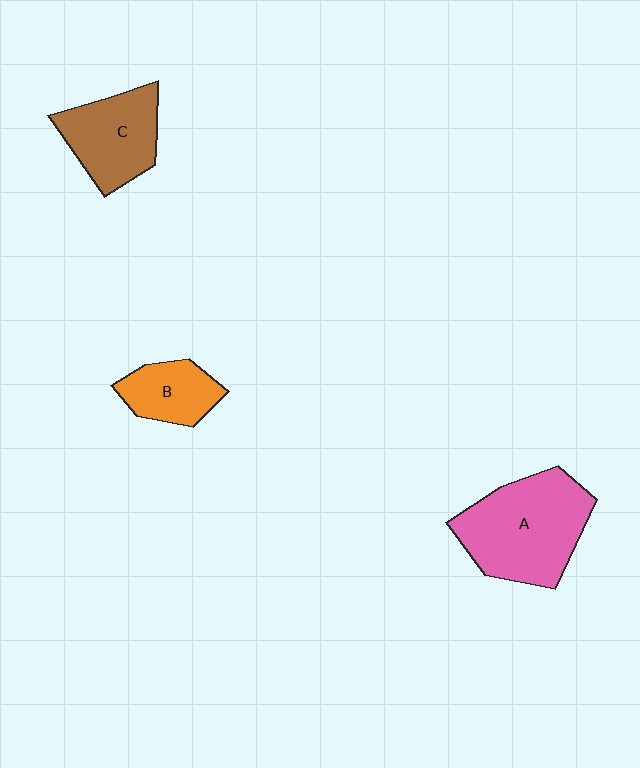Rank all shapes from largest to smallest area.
From largest to smallest: A (pink), C (brown), B (orange).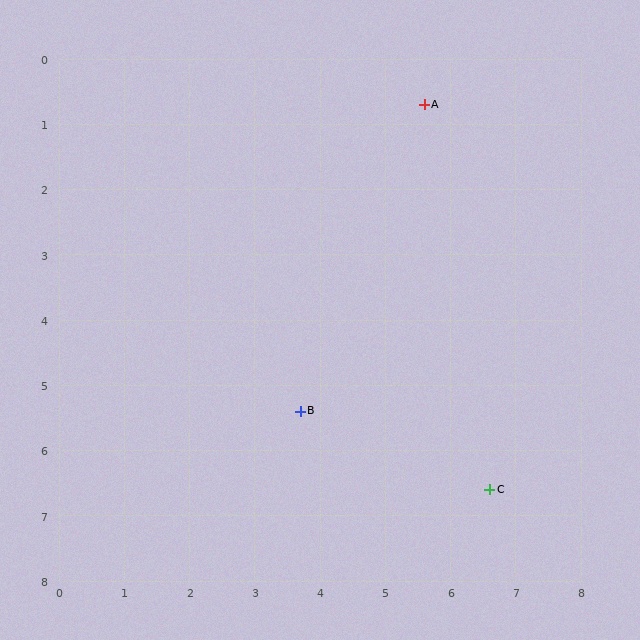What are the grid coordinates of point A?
Point A is at approximately (5.6, 0.7).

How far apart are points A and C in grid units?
Points A and C are about 6.0 grid units apart.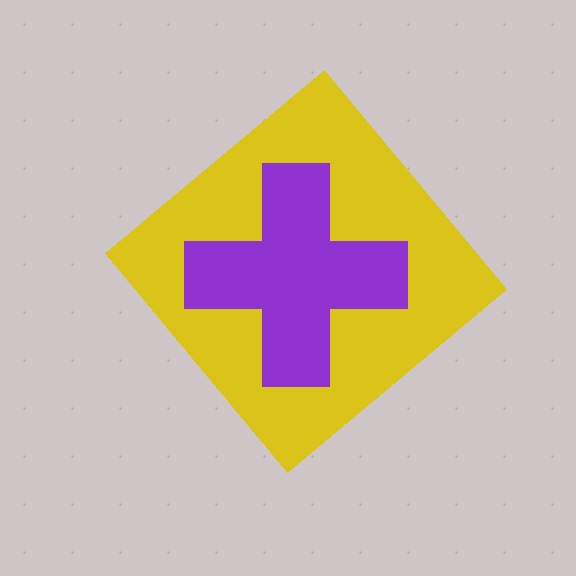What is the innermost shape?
The purple cross.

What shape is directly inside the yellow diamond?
The purple cross.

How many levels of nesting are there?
2.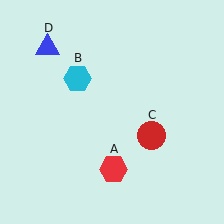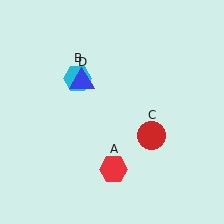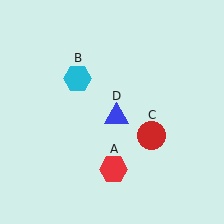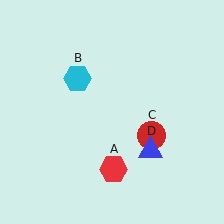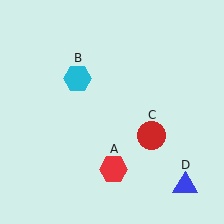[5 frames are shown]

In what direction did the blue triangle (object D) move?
The blue triangle (object D) moved down and to the right.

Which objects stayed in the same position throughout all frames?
Red hexagon (object A) and cyan hexagon (object B) and red circle (object C) remained stationary.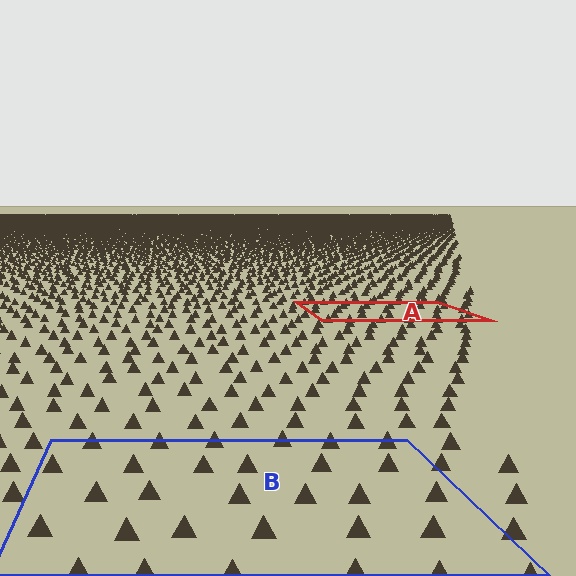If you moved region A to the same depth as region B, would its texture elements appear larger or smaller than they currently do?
They would appear larger. At a closer depth, the same texture elements are projected at a bigger on-screen size.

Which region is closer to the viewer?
Region B is closer. The texture elements there are larger and more spread out.